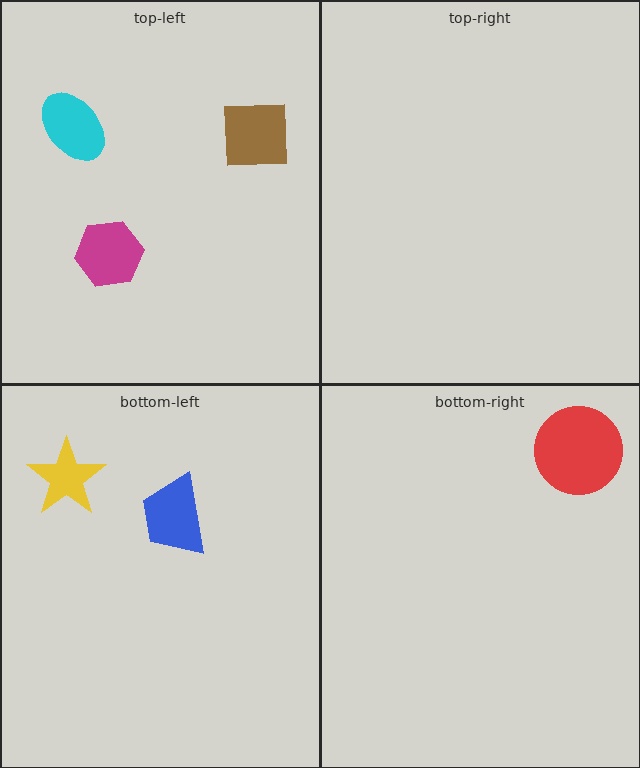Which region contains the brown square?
The top-left region.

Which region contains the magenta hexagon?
The top-left region.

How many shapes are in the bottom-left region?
2.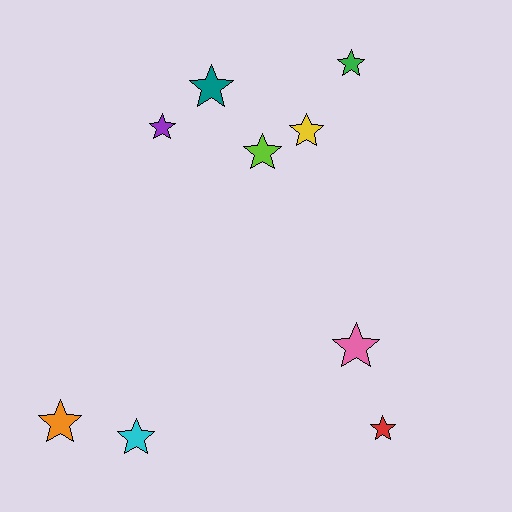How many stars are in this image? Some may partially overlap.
There are 9 stars.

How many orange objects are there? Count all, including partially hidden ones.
There is 1 orange object.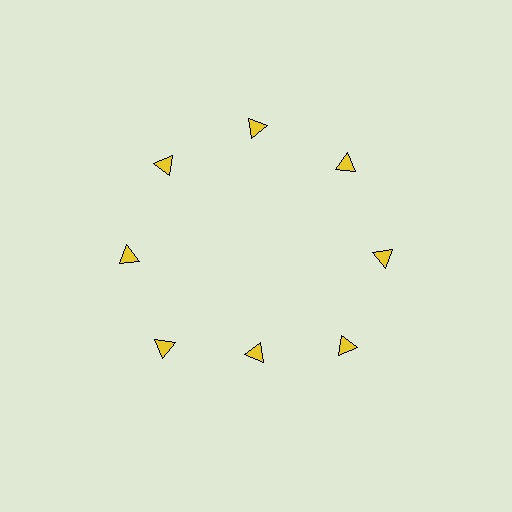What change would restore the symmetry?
The symmetry would be restored by moving it outward, back onto the ring so that all 8 triangles sit at equal angles and equal distance from the center.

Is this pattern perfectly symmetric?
No. The 8 yellow triangles are arranged in a ring, but one element near the 6 o'clock position is pulled inward toward the center, breaking the 8-fold rotational symmetry.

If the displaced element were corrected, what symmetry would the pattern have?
It would have 8-fold rotational symmetry — the pattern would map onto itself every 45 degrees.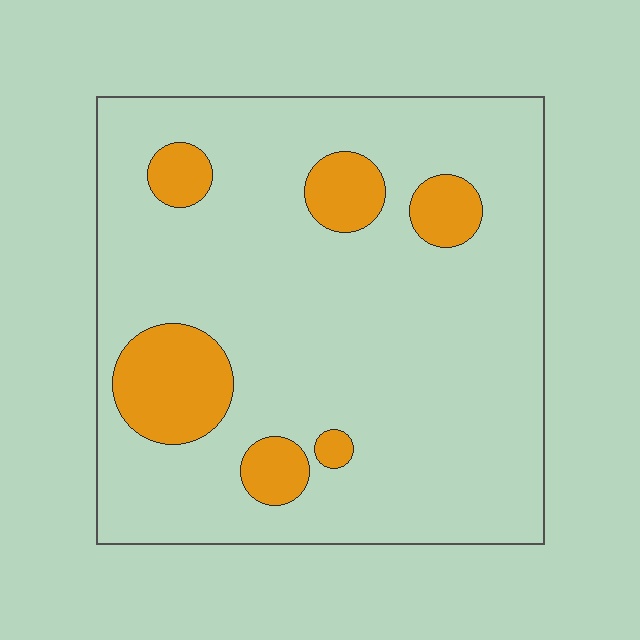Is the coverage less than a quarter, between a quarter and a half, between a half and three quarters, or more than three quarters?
Less than a quarter.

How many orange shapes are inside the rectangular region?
6.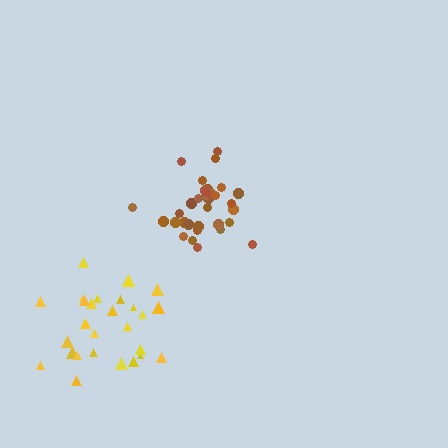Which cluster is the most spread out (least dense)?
Yellow.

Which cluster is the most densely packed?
Brown.